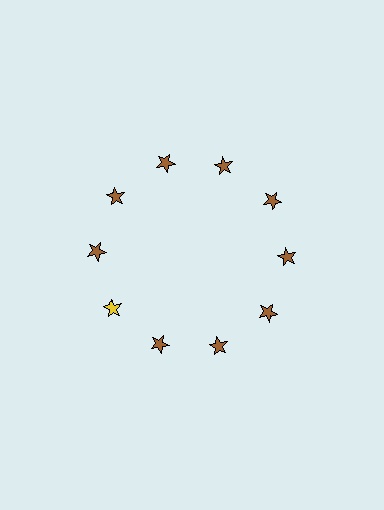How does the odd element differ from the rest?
It has a different color: yellow instead of brown.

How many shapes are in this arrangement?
There are 10 shapes arranged in a ring pattern.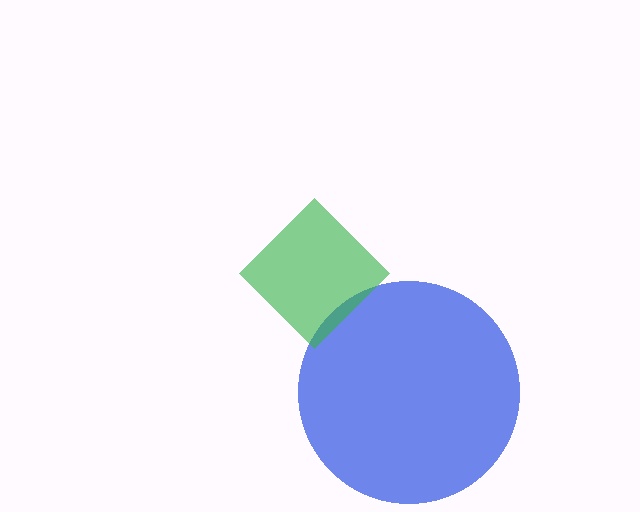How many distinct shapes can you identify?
There are 2 distinct shapes: a blue circle, a green diamond.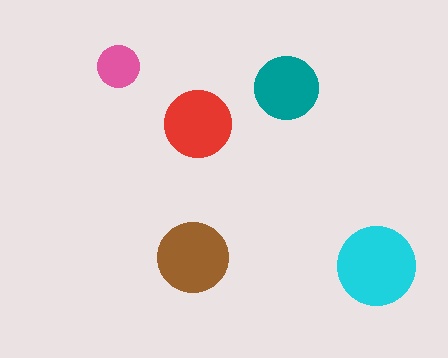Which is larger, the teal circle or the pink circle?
The teal one.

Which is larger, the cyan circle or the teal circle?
The cyan one.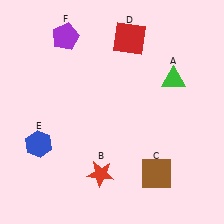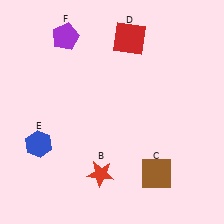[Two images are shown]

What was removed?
The green triangle (A) was removed in Image 2.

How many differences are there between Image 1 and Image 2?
There is 1 difference between the two images.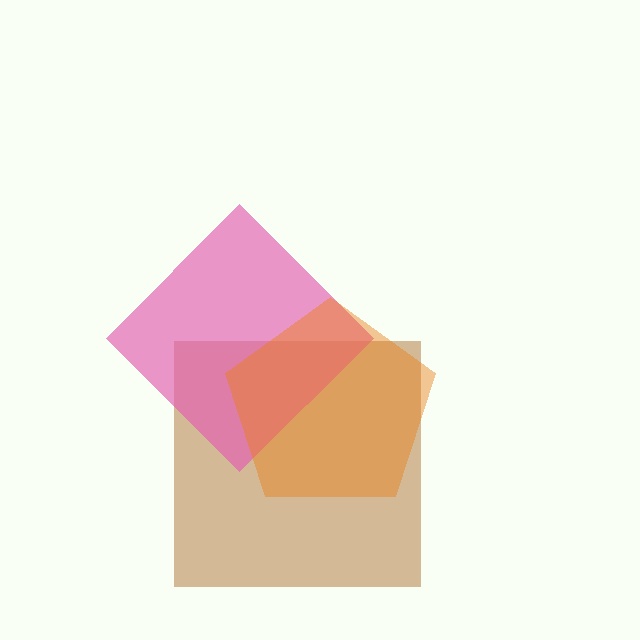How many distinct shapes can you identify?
There are 3 distinct shapes: a brown square, a pink diamond, an orange pentagon.